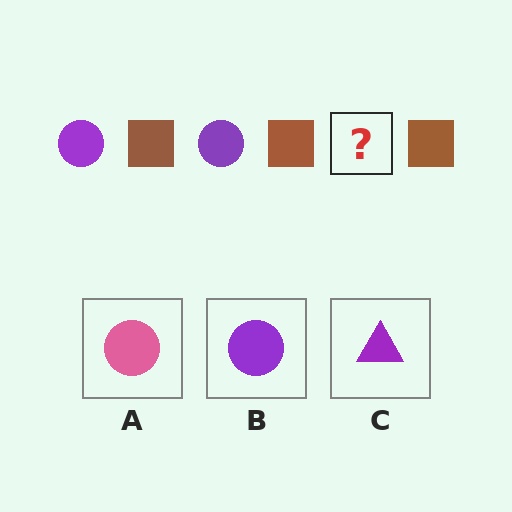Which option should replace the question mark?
Option B.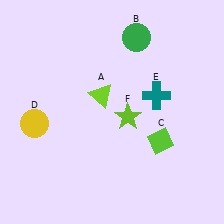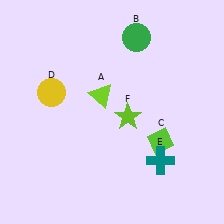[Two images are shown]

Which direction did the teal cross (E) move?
The teal cross (E) moved down.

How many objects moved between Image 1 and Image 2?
2 objects moved between the two images.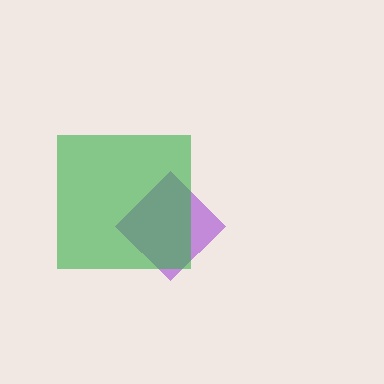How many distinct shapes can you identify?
There are 2 distinct shapes: a purple diamond, a green square.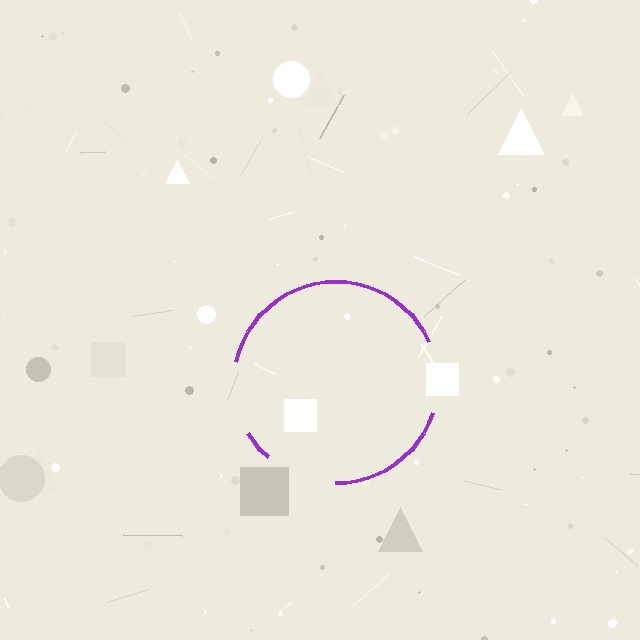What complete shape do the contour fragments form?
The contour fragments form a circle.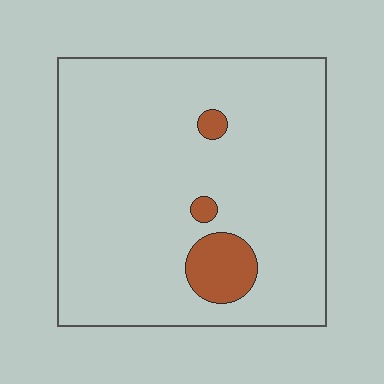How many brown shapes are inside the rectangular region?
3.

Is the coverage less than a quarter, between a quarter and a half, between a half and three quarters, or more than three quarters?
Less than a quarter.